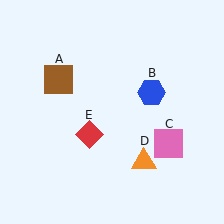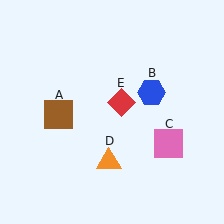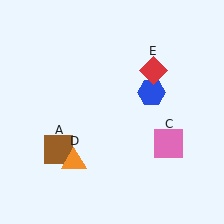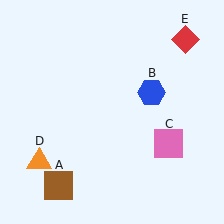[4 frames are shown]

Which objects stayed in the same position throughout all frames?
Blue hexagon (object B) and pink square (object C) remained stationary.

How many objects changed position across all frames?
3 objects changed position: brown square (object A), orange triangle (object D), red diamond (object E).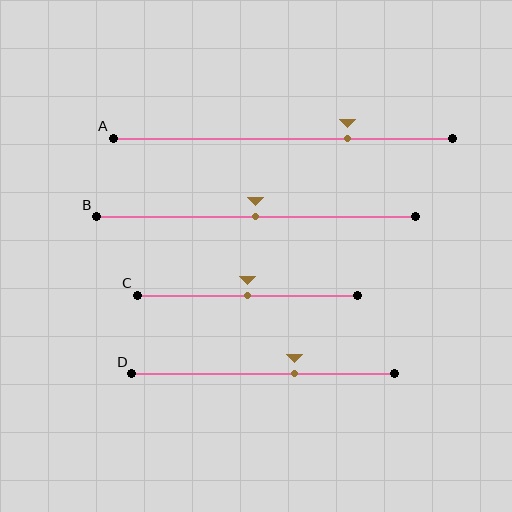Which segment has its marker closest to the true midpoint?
Segment B has its marker closest to the true midpoint.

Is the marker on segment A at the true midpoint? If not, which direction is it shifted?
No, the marker on segment A is shifted to the right by about 19% of the segment length.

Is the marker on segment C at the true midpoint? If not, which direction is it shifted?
Yes, the marker on segment C is at the true midpoint.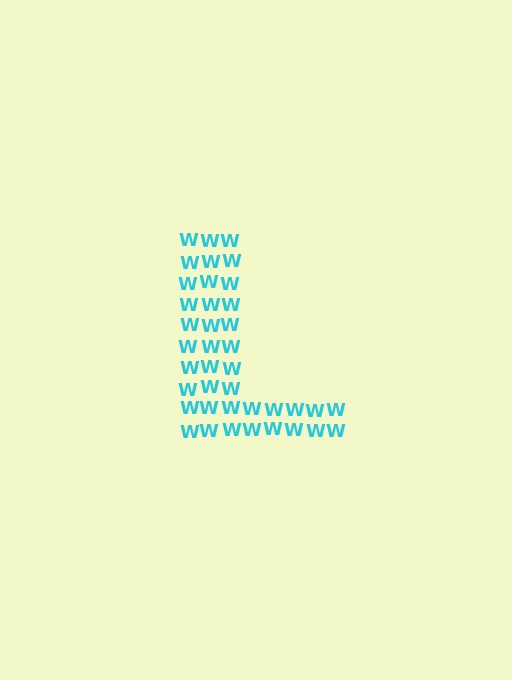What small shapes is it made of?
It is made of small letter W's.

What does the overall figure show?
The overall figure shows the letter L.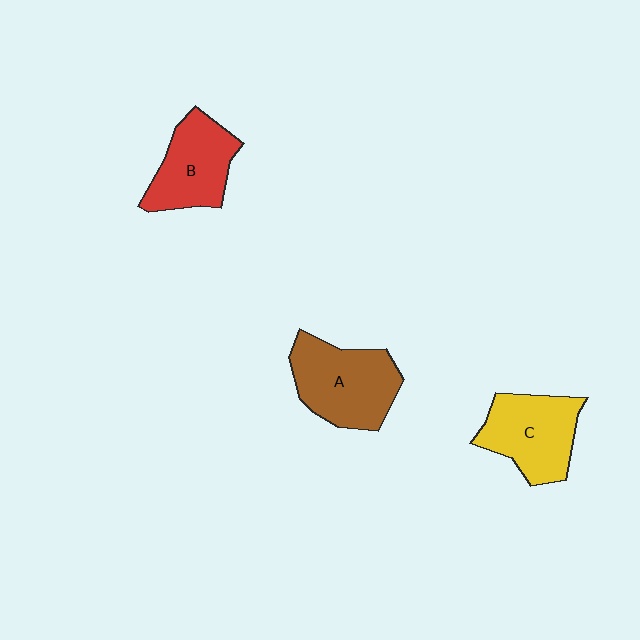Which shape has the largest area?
Shape A (brown).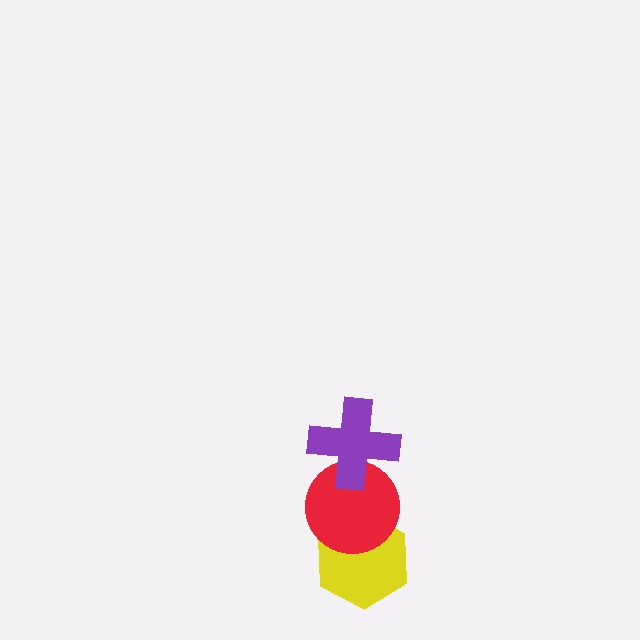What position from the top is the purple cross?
The purple cross is 1st from the top.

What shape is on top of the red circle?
The purple cross is on top of the red circle.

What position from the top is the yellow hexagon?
The yellow hexagon is 3rd from the top.